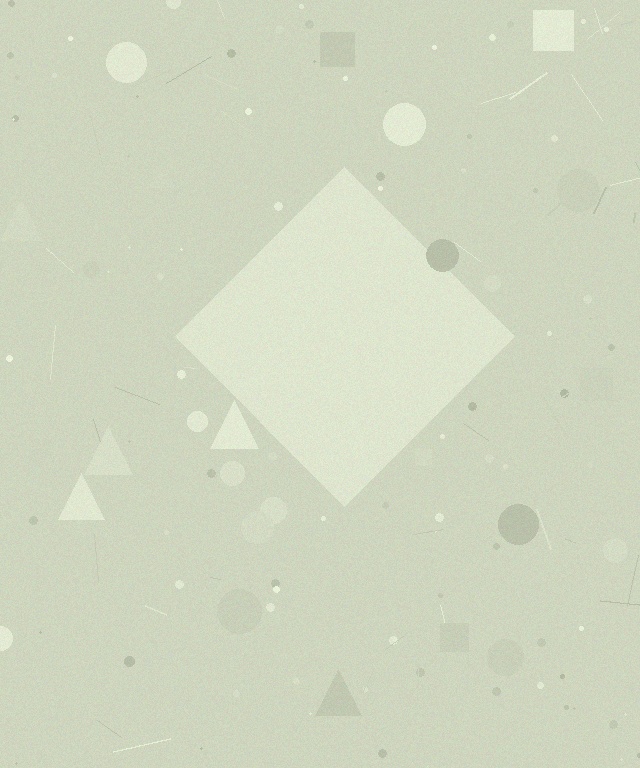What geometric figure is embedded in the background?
A diamond is embedded in the background.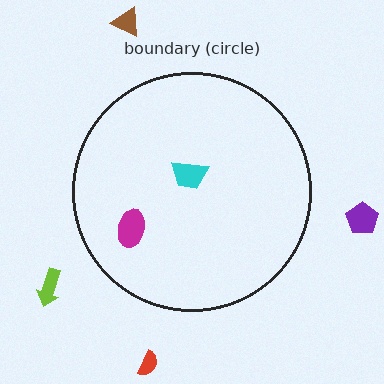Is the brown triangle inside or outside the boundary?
Outside.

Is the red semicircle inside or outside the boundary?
Outside.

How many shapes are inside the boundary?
2 inside, 4 outside.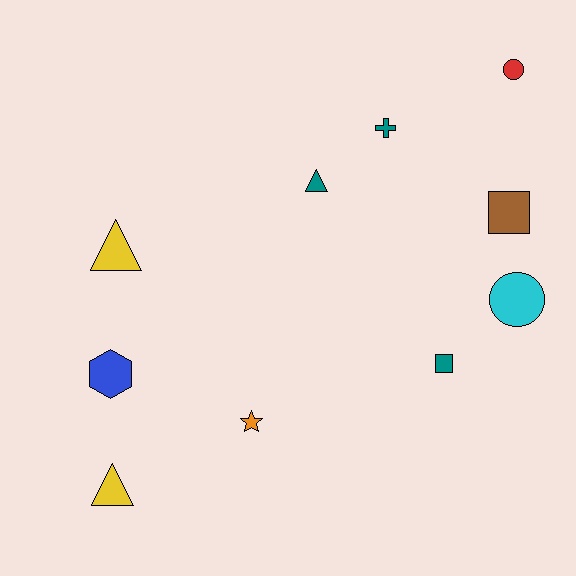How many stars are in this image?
There is 1 star.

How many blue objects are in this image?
There is 1 blue object.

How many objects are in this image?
There are 10 objects.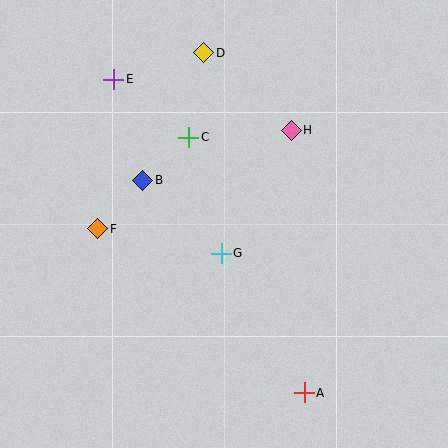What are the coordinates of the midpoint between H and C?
The midpoint between H and C is at (240, 134).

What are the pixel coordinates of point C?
Point C is at (189, 137).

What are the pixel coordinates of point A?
Point A is at (304, 393).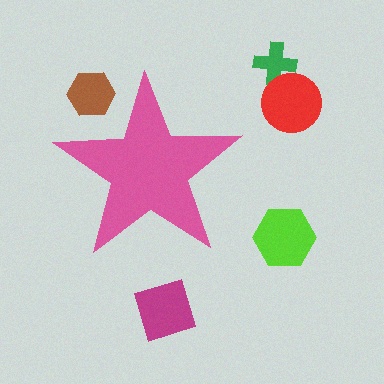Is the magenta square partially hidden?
No, the magenta square is fully visible.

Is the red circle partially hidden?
No, the red circle is fully visible.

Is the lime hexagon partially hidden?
No, the lime hexagon is fully visible.